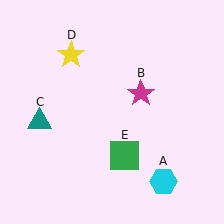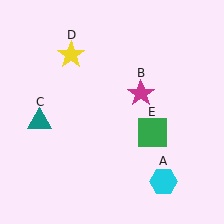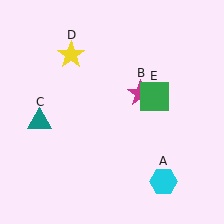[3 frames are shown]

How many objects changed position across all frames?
1 object changed position: green square (object E).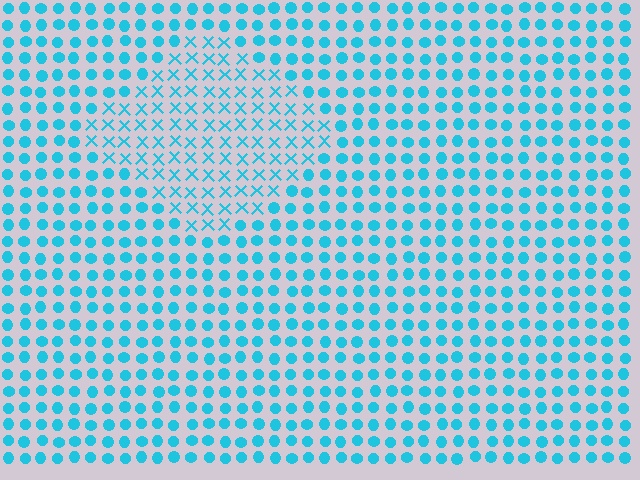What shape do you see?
I see a diamond.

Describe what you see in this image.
The image is filled with small cyan elements arranged in a uniform grid. A diamond-shaped region contains X marks, while the surrounding area contains circles. The boundary is defined purely by the change in element shape.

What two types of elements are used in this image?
The image uses X marks inside the diamond region and circles outside it.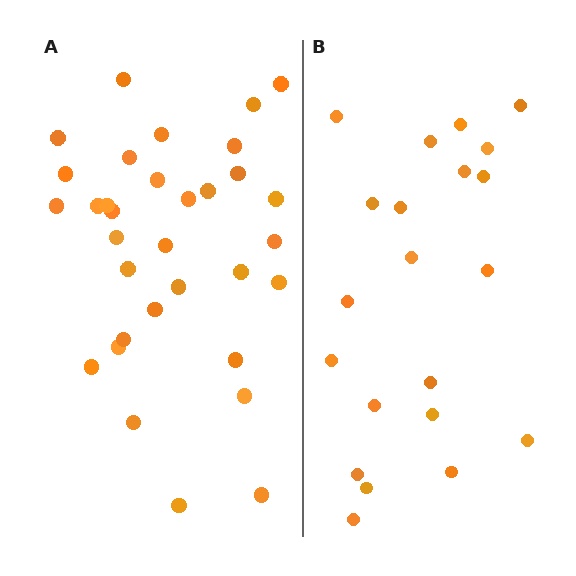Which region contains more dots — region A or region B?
Region A (the left region) has more dots.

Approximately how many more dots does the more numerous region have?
Region A has roughly 12 or so more dots than region B.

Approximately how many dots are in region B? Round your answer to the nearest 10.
About 20 dots. (The exact count is 21, which rounds to 20.)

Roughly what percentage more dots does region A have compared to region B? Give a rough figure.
About 55% more.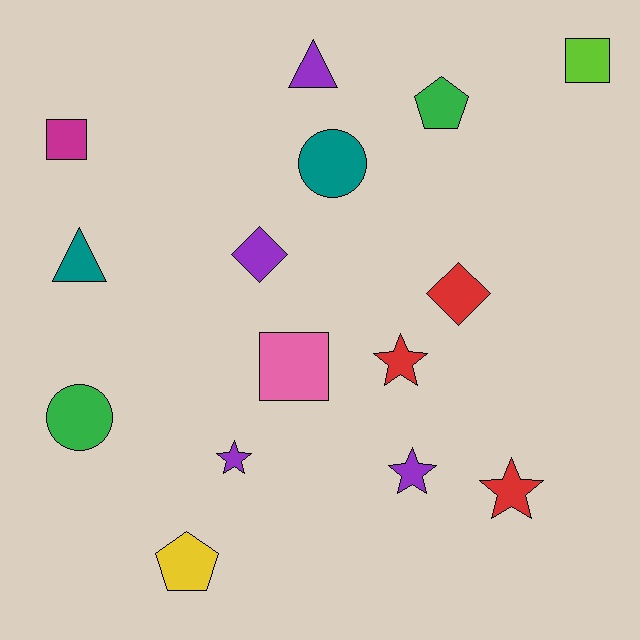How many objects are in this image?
There are 15 objects.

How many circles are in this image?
There are 2 circles.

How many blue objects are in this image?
There are no blue objects.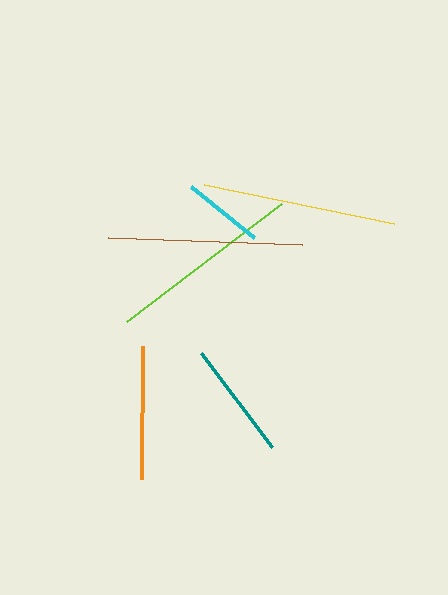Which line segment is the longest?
The yellow line is the longest at approximately 194 pixels.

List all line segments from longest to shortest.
From longest to shortest: yellow, brown, lime, orange, teal, cyan.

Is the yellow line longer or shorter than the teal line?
The yellow line is longer than the teal line.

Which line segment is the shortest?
The cyan line is the shortest at approximately 82 pixels.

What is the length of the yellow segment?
The yellow segment is approximately 194 pixels long.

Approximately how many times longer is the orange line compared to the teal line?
The orange line is approximately 1.1 times the length of the teal line.